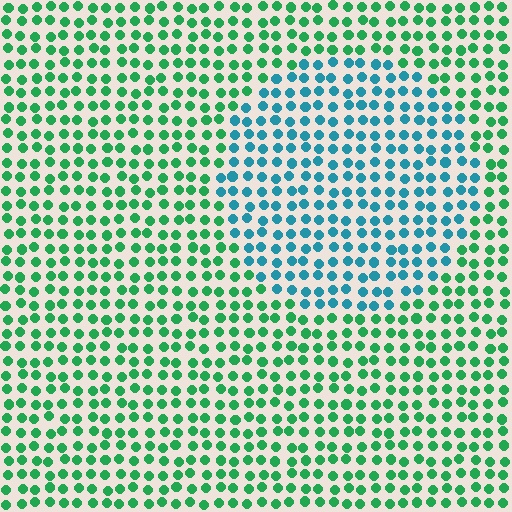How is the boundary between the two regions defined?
The boundary is defined purely by a slight shift in hue (about 47 degrees). Spacing, size, and orientation are identical on both sides.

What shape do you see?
I see a circle.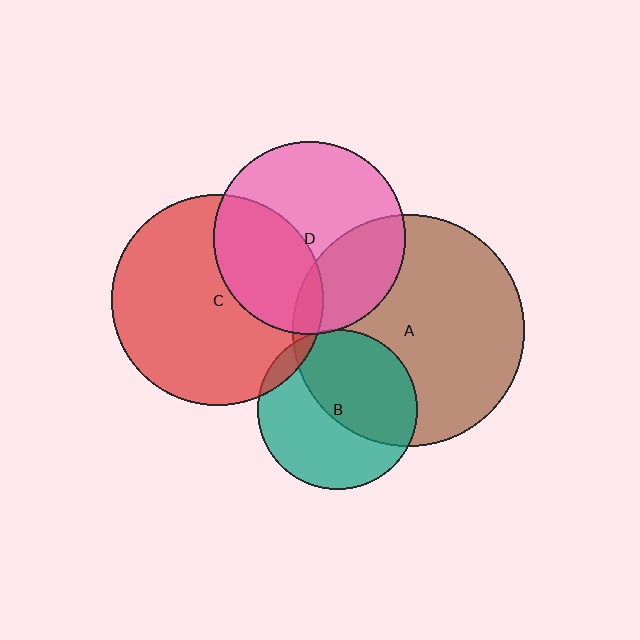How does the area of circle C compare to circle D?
Approximately 1.2 times.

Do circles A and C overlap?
Yes.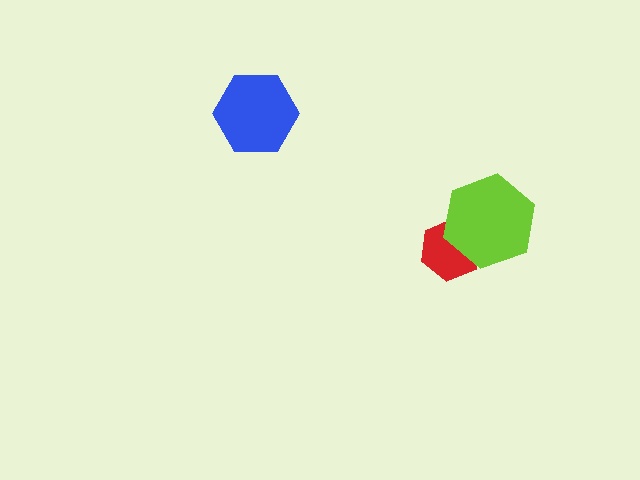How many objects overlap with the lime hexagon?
1 object overlaps with the lime hexagon.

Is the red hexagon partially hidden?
Yes, it is partially covered by another shape.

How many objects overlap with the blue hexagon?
0 objects overlap with the blue hexagon.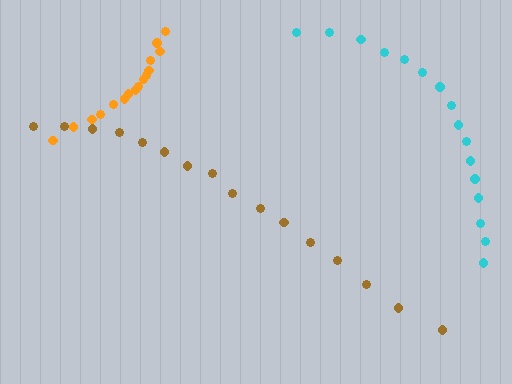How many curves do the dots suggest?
There are 3 distinct paths.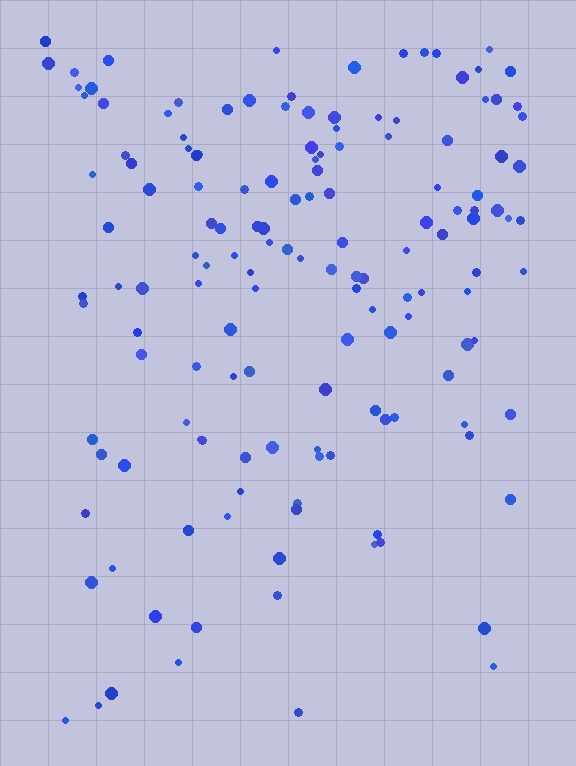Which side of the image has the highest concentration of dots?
The top.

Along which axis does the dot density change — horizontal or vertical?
Vertical.